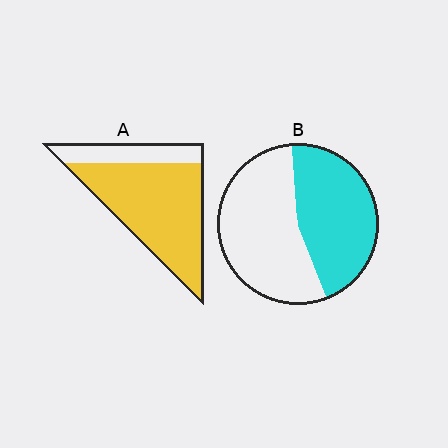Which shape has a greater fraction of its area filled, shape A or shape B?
Shape A.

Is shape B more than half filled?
No.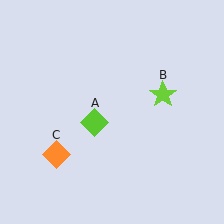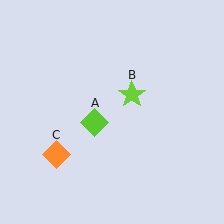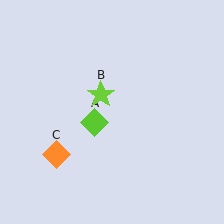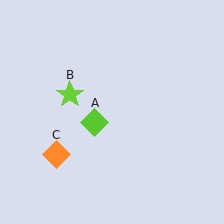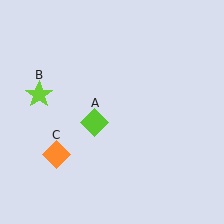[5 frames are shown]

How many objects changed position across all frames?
1 object changed position: lime star (object B).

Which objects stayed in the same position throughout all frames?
Lime diamond (object A) and orange diamond (object C) remained stationary.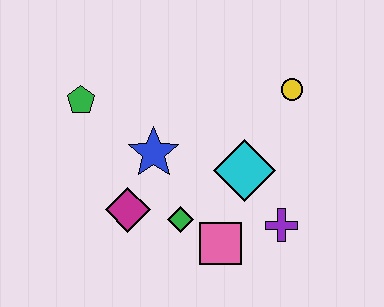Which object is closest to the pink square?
The green diamond is closest to the pink square.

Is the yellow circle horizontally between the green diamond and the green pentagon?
No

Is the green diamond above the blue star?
No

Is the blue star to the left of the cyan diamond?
Yes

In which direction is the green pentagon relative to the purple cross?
The green pentagon is to the left of the purple cross.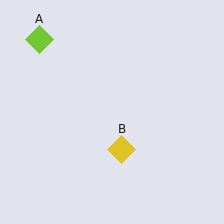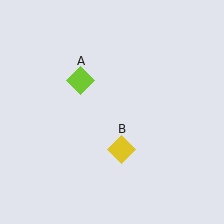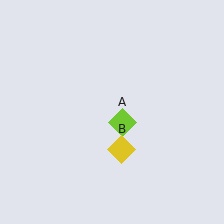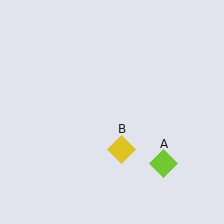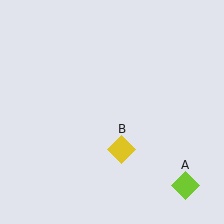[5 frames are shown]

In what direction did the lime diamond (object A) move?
The lime diamond (object A) moved down and to the right.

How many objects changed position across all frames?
1 object changed position: lime diamond (object A).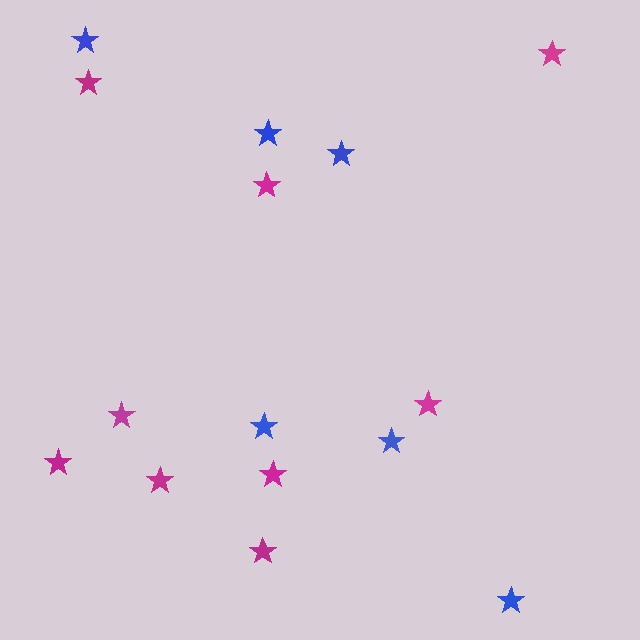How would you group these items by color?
There are 2 groups: one group of magenta stars (9) and one group of blue stars (6).